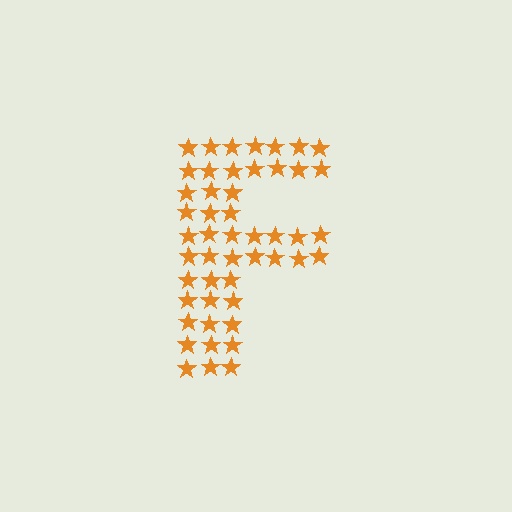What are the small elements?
The small elements are stars.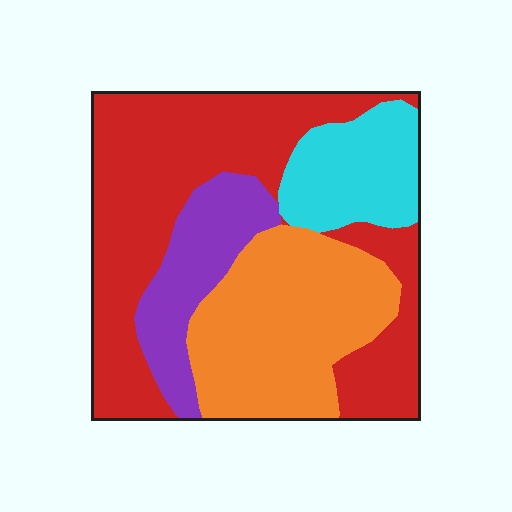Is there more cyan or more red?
Red.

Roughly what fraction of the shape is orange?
Orange takes up about one quarter (1/4) of the shape.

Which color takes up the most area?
Red, at roughly 45%.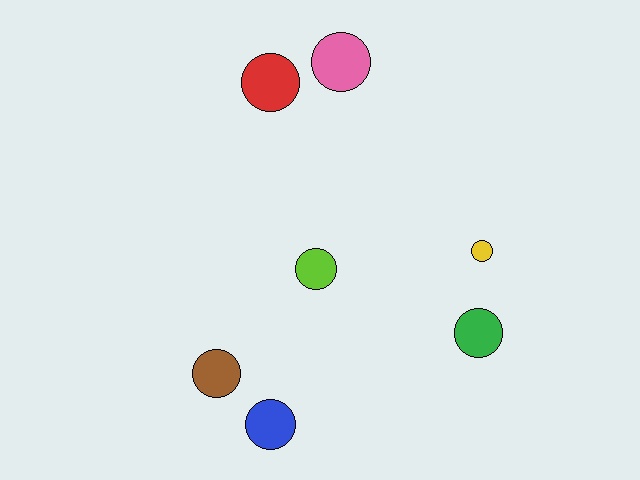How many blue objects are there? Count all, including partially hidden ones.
There is 1 blue object.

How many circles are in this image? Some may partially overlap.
There are 7 circles.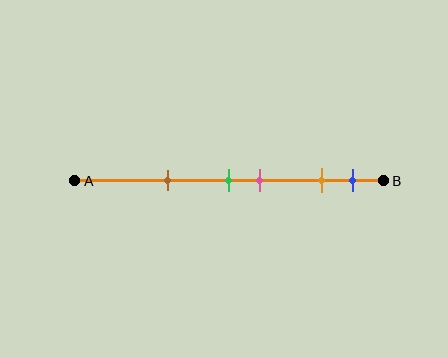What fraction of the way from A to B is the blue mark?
The blue mark is approximately 90% (0.9) of the way from A to B.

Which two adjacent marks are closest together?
The green and pink marks are the closest adjacent pair.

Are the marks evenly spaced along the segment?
No, the marks are not evenly spaced.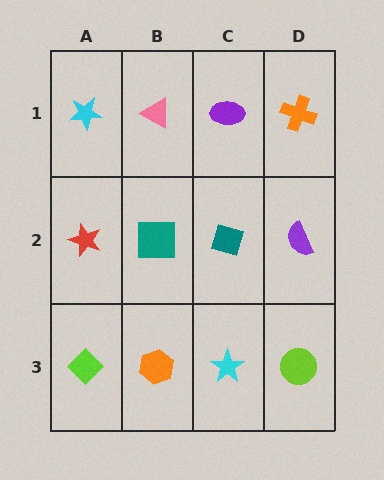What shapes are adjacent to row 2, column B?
A pink triangle (row 1, column B), an orange hexagon (row 3, column B), a red star (row 2, column A), a teal diamond (row 2, column C).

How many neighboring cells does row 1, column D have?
2.